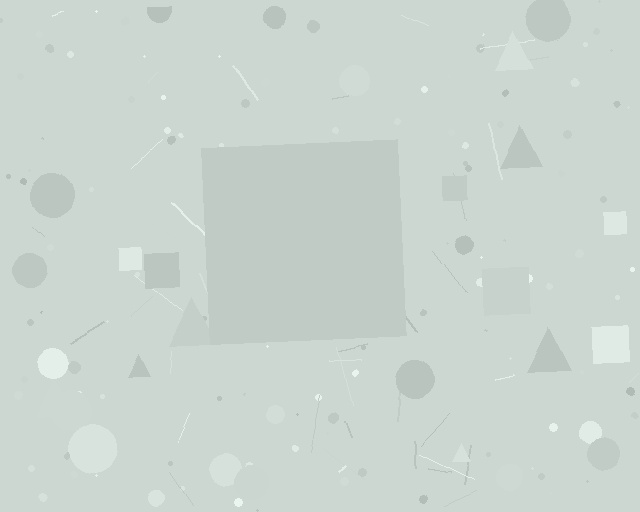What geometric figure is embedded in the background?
A square is embedded in the background.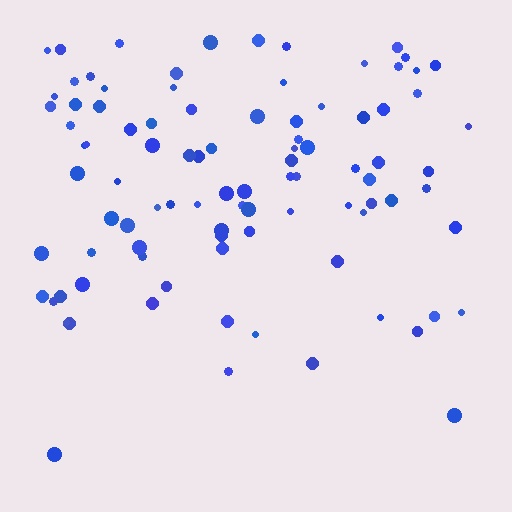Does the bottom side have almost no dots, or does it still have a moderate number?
Still a moderate number, just noticeably fewer than the top.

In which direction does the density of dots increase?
From bottom to top, with the top side densest.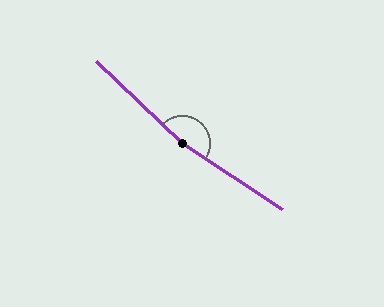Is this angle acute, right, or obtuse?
It is obtuse.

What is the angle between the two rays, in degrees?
Approximately 170 degrees.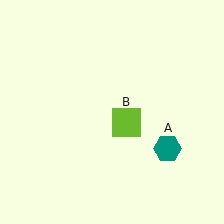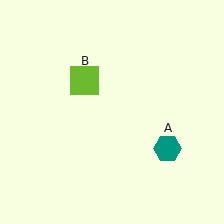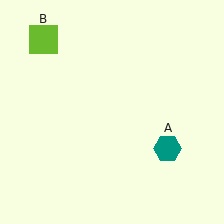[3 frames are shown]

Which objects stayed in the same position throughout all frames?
Teal hexagon (object A) remained stationary.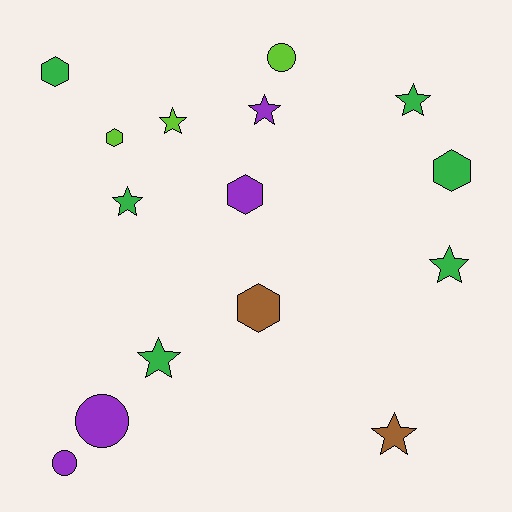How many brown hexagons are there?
There is 1 brown hexagon.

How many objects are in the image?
There are 15 objects.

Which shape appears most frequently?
Star, with 7 objects.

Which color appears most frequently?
Green, with 6 objects.